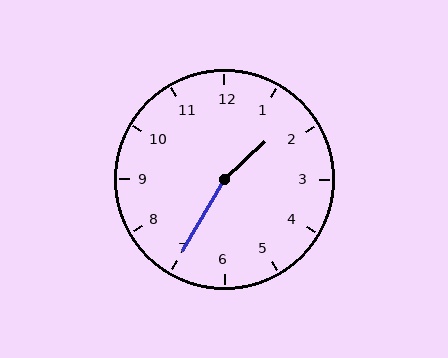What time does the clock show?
1:35.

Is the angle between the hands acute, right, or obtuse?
It is obtuse.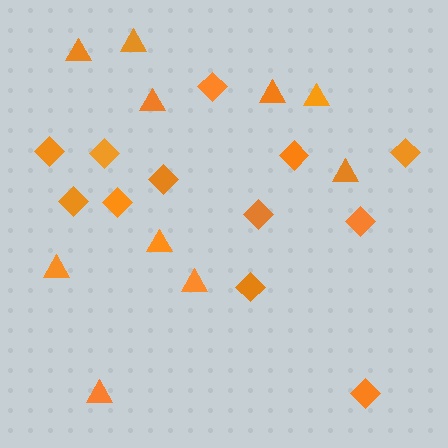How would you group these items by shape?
There are 2 groups: one group of triangles (10) and one group of diamonds (12).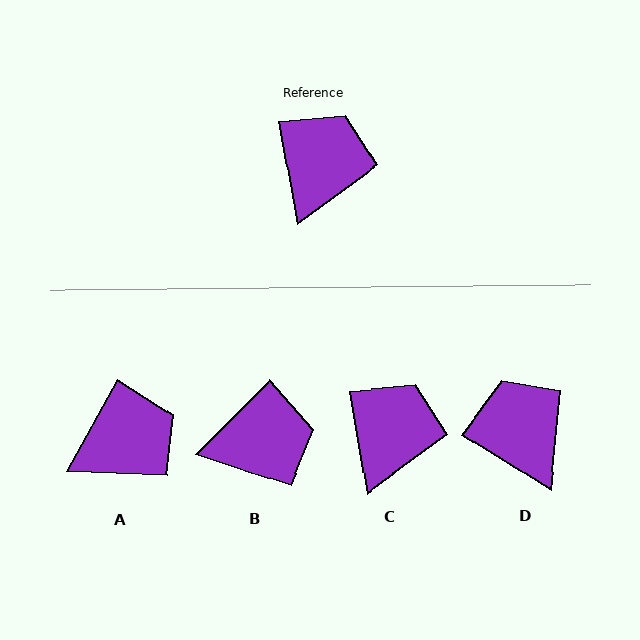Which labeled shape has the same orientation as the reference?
C.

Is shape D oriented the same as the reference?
No, it is off by about 48 degrees.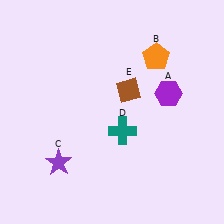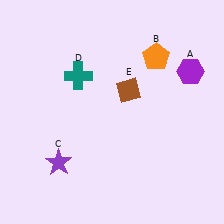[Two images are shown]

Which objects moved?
The objects that moved are: the purple hexagon (A), the teal cross (D).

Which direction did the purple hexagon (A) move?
The purple hexagon (A) moved up.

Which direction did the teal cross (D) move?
The teal cross (D) moved up.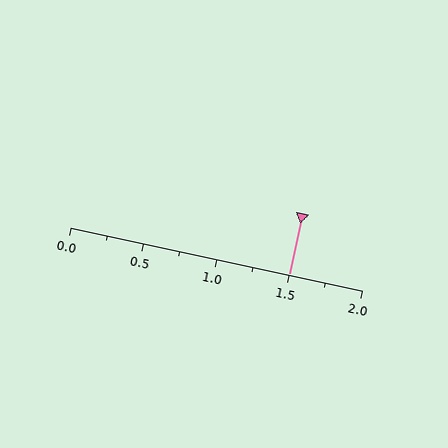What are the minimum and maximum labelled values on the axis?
The axis runs from 0.0 to 2.0.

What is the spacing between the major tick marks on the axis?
The major ticks are spaced 0.5 apart.